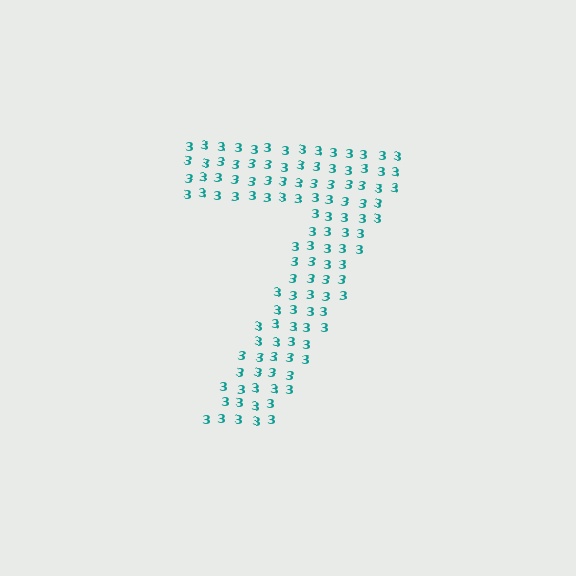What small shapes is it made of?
It is made of small digit 3's.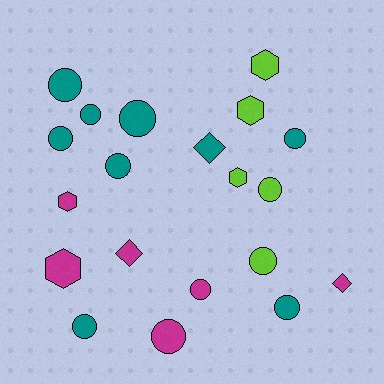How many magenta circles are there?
There are 2 magenta circles.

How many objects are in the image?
There are 20 objects.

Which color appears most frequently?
Teal, with 9 objects.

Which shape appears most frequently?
Circle, with 12 objects.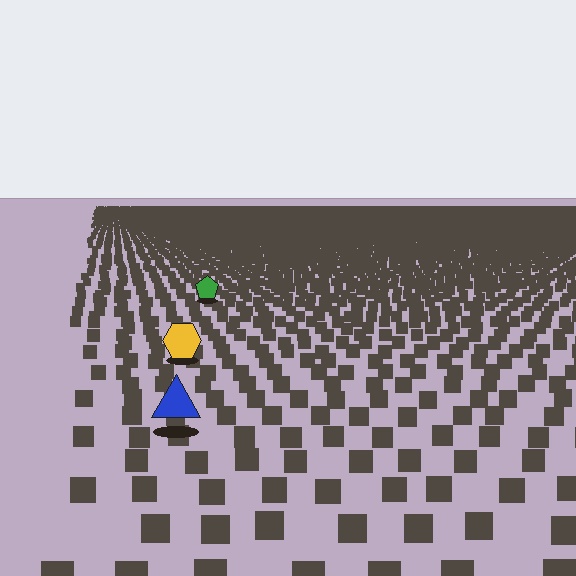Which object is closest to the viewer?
The blue triangle is closest. The texture marks near it are larger and more spread out.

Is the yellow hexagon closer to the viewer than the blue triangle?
No. The blue triangle is closer — you can tell from the texture gradient: the ground texture is coarser near it.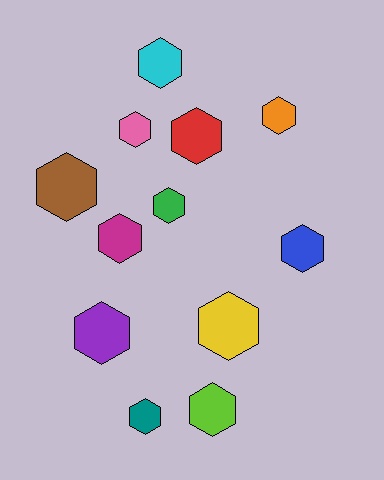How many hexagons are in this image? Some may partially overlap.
There are 12 hexagons.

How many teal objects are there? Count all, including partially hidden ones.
There is 1 teal object.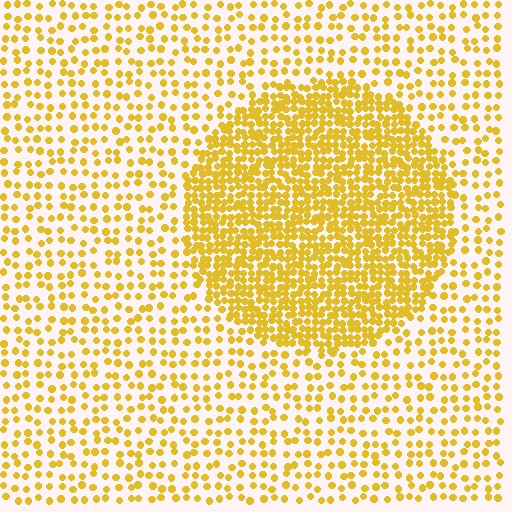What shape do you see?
I see a circle.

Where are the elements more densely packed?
The elements are more densely packed inside the circle boundary.